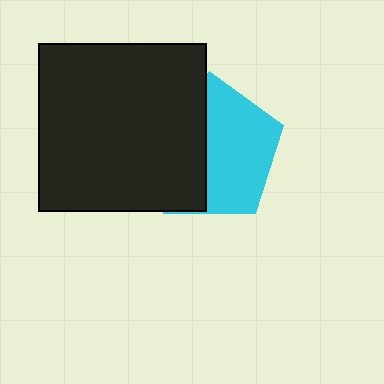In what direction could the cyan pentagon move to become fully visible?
The cyan pentagon could move right. That would shift it out from behind the black square entirely.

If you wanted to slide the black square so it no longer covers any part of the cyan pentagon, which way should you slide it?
Slide it left — that is the most direct way to separate the two shapes.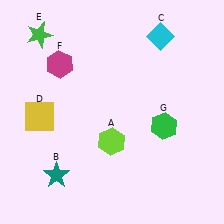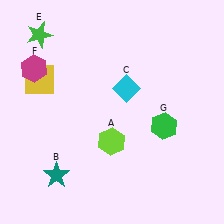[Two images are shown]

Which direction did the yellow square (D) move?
The yellow square (D) moved up.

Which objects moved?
The objects that moved are: the cyan diamond (C), the yellow square (D), the magenta hexagon (F).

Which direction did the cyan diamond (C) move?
The cyan diamond (C) moved down.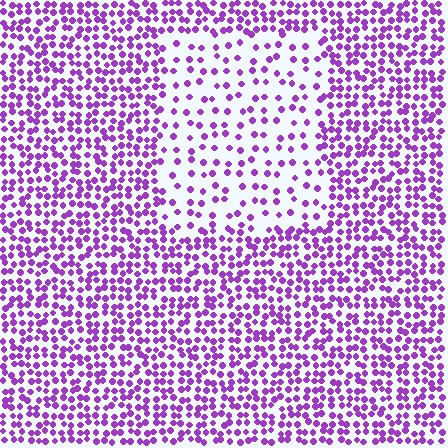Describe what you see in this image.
The image contains small purple elements arranged at two different densities. A rectangle-shaped region is visible where the elements are less densely packed than the surrounding area.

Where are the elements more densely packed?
The elements are more densely packed outside the rectangle boundary.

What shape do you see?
I see a rectangle.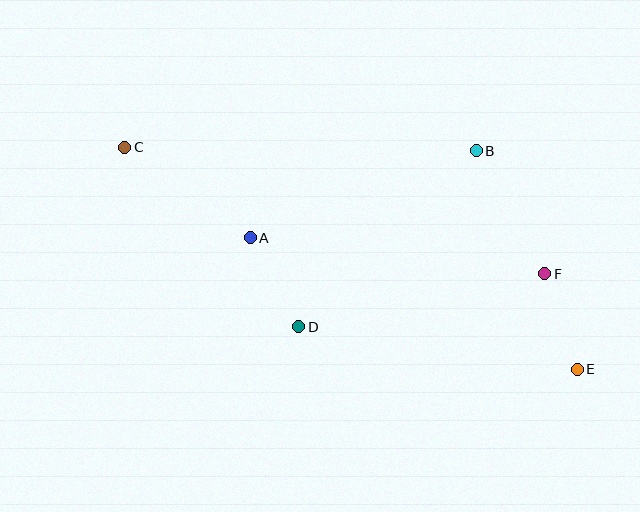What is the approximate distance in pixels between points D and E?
The distance between D and E is approximately 282 pixels.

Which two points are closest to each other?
Points E and F are closest to each other.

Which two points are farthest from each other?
Points C and E are farthest from each other.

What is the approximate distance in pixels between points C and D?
The distance between C and D is approximately 250 pixels.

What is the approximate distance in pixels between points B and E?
The distance between B and E is approximately 240 pixels.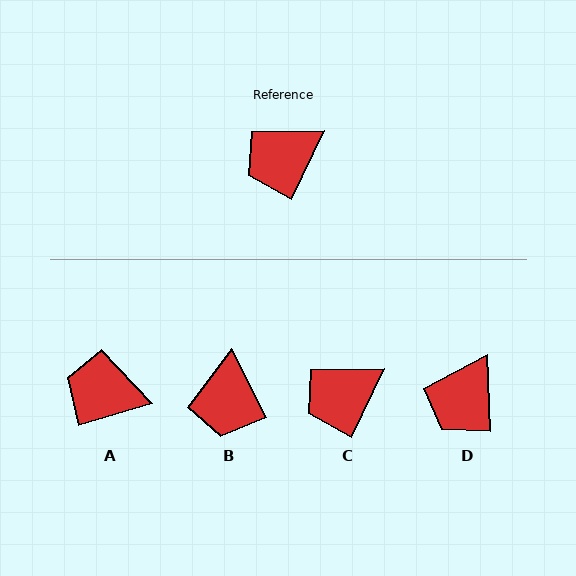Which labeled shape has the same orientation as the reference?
C.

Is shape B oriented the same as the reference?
No, it is off by about 52 degrees.